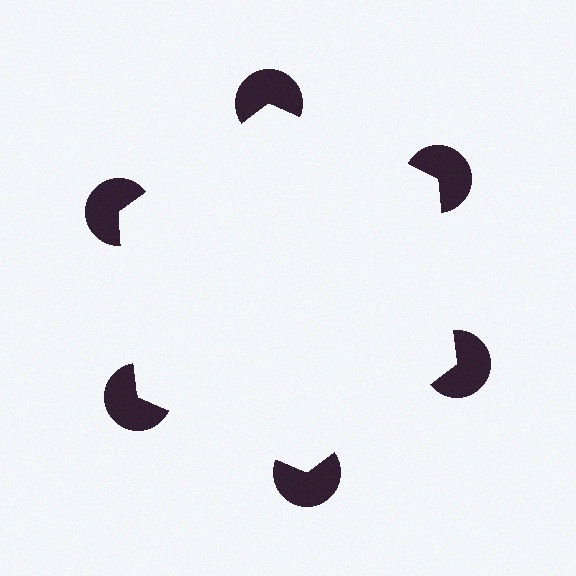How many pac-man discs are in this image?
There are 6 — one at each vertex of the illusory hexagon.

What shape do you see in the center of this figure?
An illusory hexagon — its edges are inferred from the aligned wedge cuts in the pac-man discs, not physically drawn.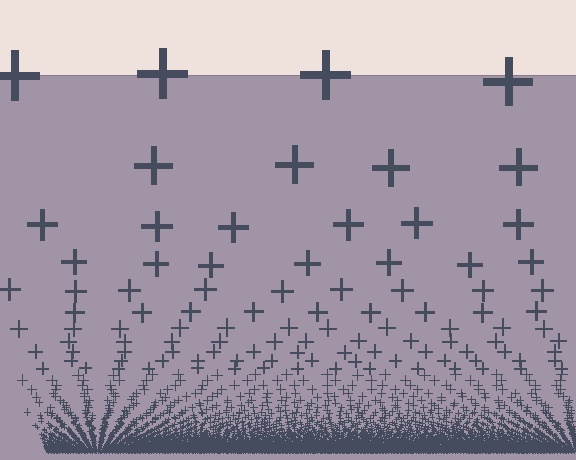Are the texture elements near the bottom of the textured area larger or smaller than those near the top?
Smaller. The gradient is inverted — elements near the bottom are smaller and denser.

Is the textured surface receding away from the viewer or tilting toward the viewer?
The surface appears to tilt toward the viewer. Texture elements get larger and sparser toward the top.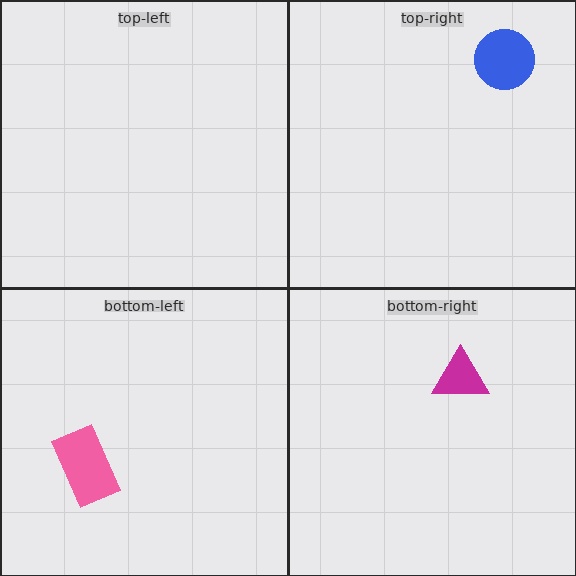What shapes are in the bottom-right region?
The magenta triangle.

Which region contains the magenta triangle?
The bottom-right region.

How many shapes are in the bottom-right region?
1.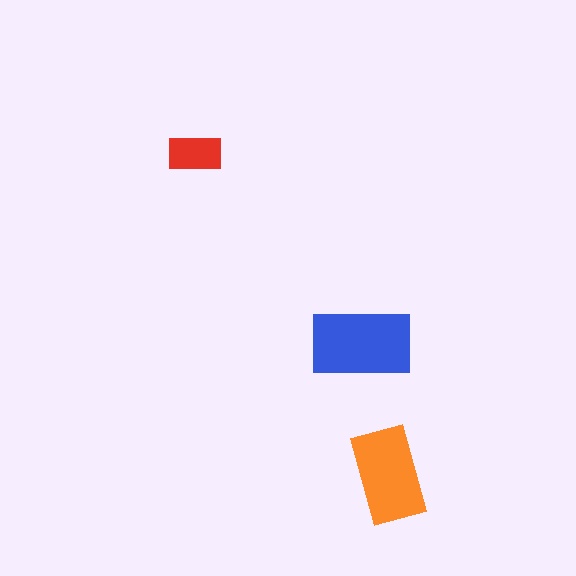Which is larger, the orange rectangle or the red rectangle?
The orange one.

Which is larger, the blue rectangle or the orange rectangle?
The blue one.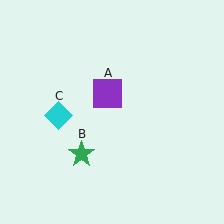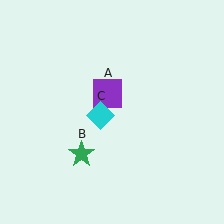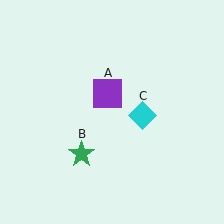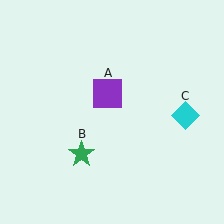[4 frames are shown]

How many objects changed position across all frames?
1 object changed position: cyan diamond (object C).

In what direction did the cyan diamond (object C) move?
The cyan diamond (object C) moved right.